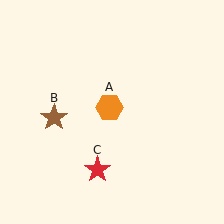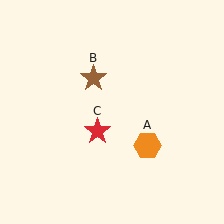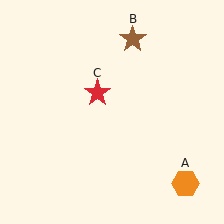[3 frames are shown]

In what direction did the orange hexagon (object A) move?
The orange hexagon (object A) moved down and to the right.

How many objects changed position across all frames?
3 objects changed position: orange hexagon (object A), brown star (object B), red star (object C).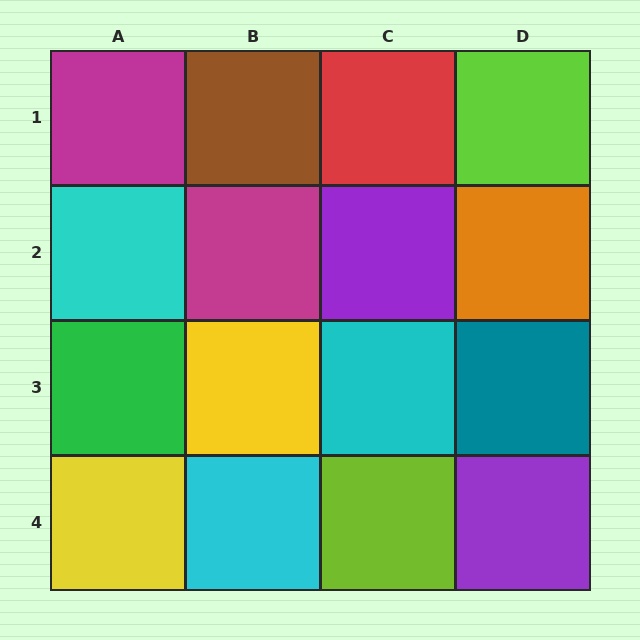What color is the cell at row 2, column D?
Orange.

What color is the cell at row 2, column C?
Purple.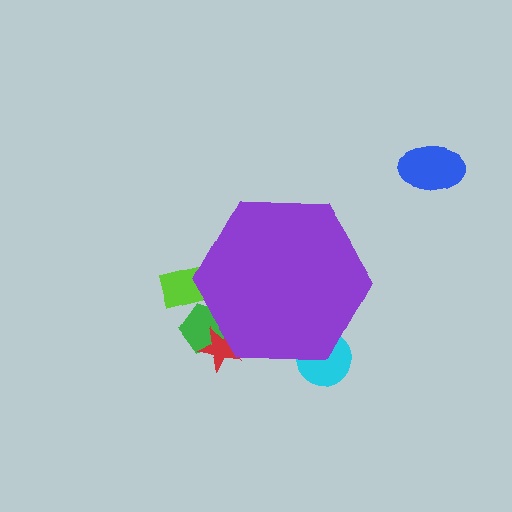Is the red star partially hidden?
Yes, the red star is partially hidden behind the purple hexagon.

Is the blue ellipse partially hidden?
No, the blue ellipse is fully visible.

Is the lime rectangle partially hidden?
Yes, the lime rectangle is partially hidden behind the purple hexagon.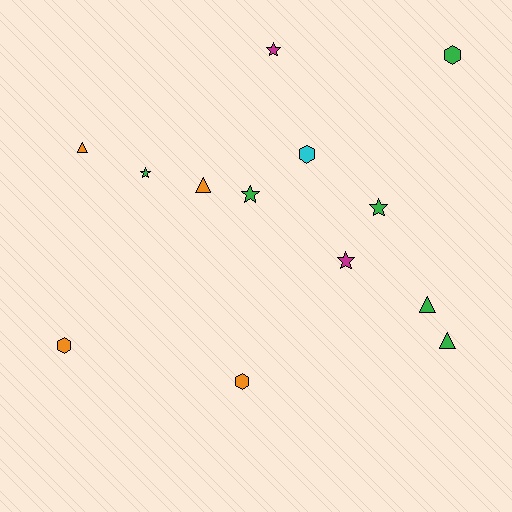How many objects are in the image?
There are 13 objects.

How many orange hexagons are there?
There are 2 orange hexagons.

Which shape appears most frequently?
Star, with 5 objects.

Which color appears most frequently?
Green, with 6 objects.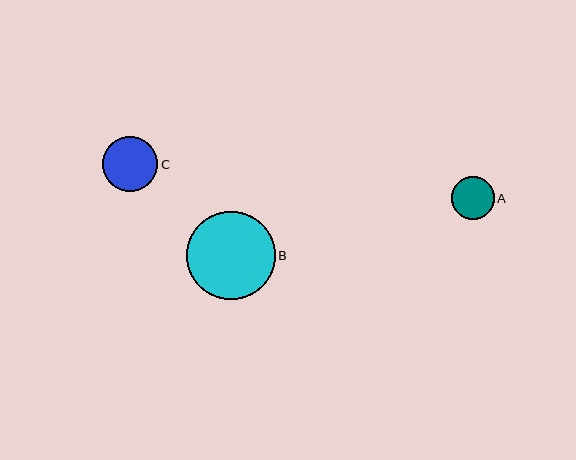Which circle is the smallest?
Circle A is the smallest with a size of approximately 43 pixels.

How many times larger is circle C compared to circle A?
Circle C is approximately 1.3 times the size of circle A.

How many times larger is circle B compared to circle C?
Circle B is approximately 1.6 times the size of circle C.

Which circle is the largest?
Circle B is the largest with a size of approximately 89 pixels.